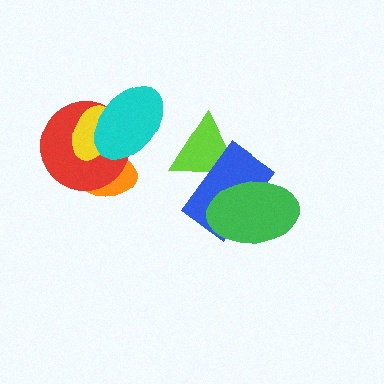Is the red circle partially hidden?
Yes, it is partially covered by another shape.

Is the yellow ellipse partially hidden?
Yes, it is partially covered by another shape.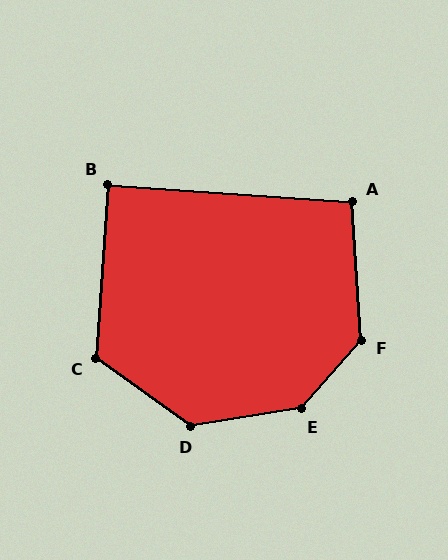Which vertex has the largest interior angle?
E, at approximately 140 degrees.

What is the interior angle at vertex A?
Approximately 98 degrees (obtuse).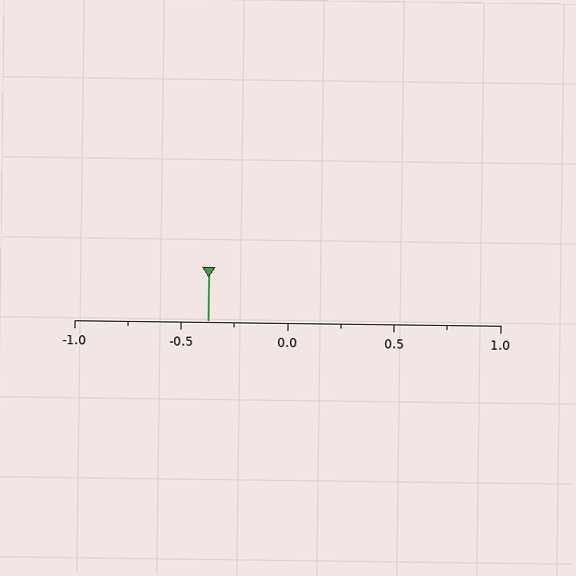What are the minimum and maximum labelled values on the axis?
The axis runs from -1.0 to 1.0.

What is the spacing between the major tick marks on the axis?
The major ticks are spaced 0.5 apart.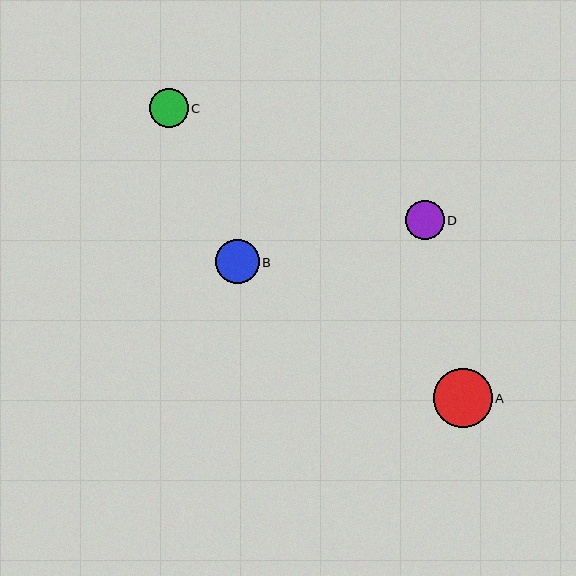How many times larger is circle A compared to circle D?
Circle A is approximately 1.5 times the size of circle D.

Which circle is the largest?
Circle A is the largest with a size of approximately 59 pixels.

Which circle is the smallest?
Circle C is the smallest with a size of approximately 39 pixels.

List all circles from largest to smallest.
From largest to smallest: A, B, D, C.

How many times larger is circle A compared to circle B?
Circle A is approximately 1.4 times the size of circle B.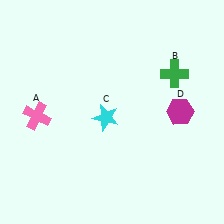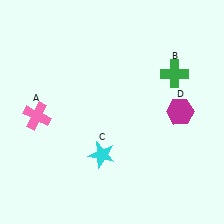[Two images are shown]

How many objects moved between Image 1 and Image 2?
1 object moved between the two images.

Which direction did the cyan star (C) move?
The cyan star (C) moved down.